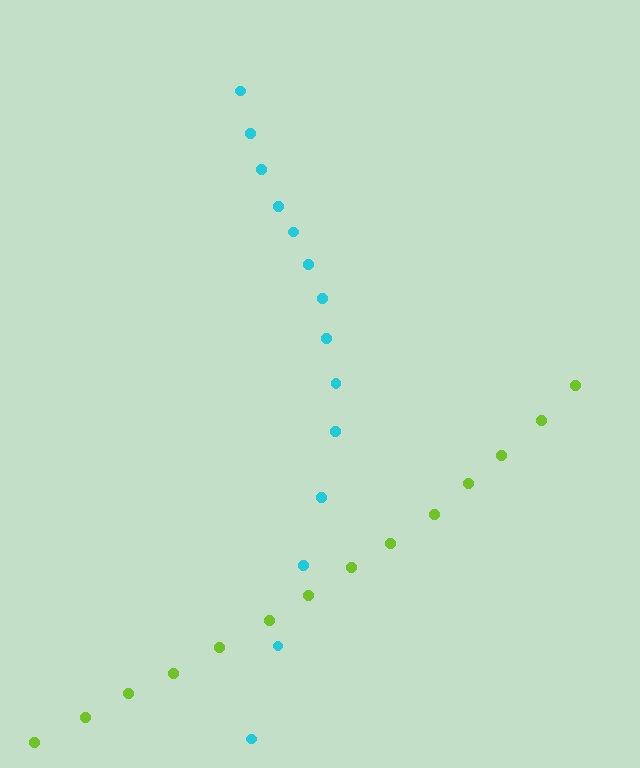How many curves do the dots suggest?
There are 2 distinct paths.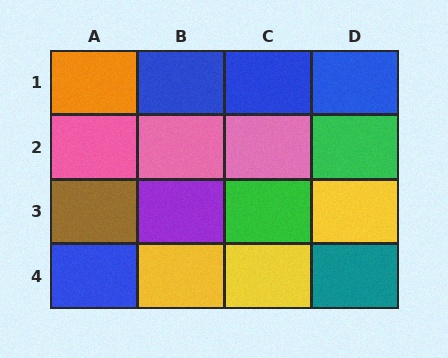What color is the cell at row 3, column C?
Green.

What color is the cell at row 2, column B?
Pink.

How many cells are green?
2 cells are green.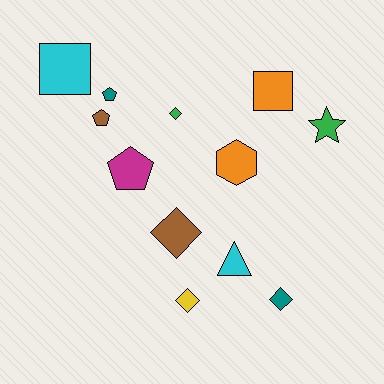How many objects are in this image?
There are 12 objects.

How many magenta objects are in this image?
There is 1 magenta object.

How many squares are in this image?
There are 2 squares.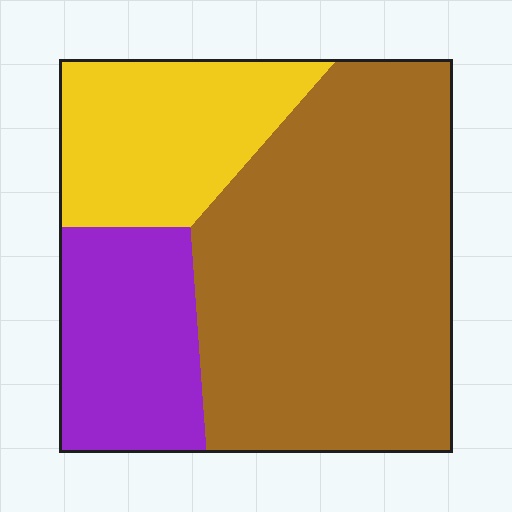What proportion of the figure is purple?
Purple covers 20% of the figure.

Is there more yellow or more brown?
Brown.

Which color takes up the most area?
Brown, at roughly 55%.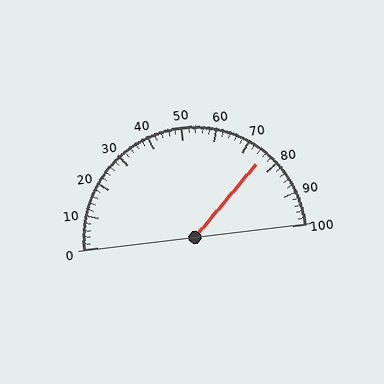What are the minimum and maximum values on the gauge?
The gauge ranges from 0 to 100.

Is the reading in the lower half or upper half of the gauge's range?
The reading is in the upper half of the range (0 to 100).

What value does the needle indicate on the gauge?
The needle indicates approximately 76.